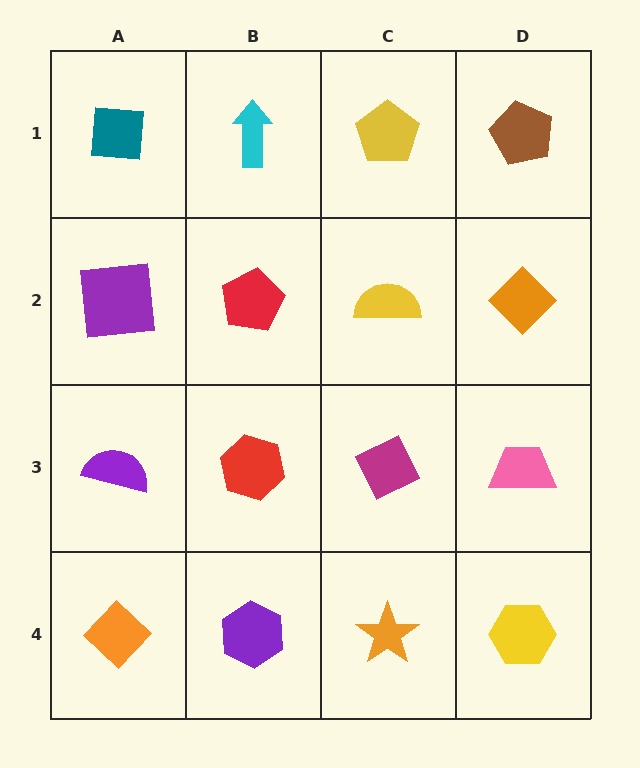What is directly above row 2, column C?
A yellow pentagon.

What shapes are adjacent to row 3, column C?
A yellow semicircle (row 2, column C), an orange star (row 4, column C), a red hexagon (row 3, column B), a pink trapezoid (row 3, column D).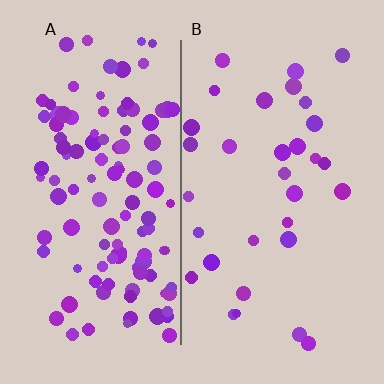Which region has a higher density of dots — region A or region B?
A (the left).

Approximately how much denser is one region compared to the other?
Approximately 3.6× — region A over region B.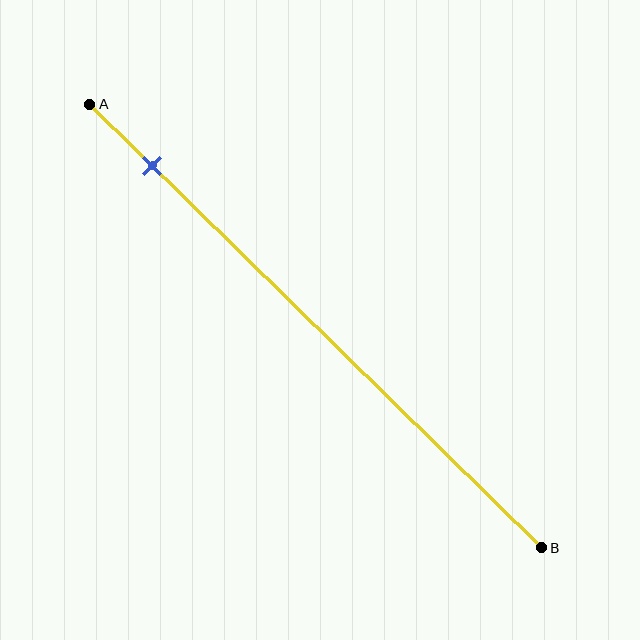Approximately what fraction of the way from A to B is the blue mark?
The blue mark is approximately 15% of the way from A to B.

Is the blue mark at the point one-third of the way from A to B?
No, the mark is at about 15% from A, not at the 33% one-third point.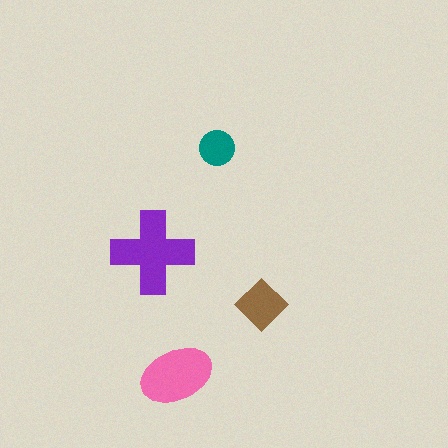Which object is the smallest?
The teal circle.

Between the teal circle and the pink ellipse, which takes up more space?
The pink ellipse.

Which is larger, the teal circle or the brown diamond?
The brown diamond.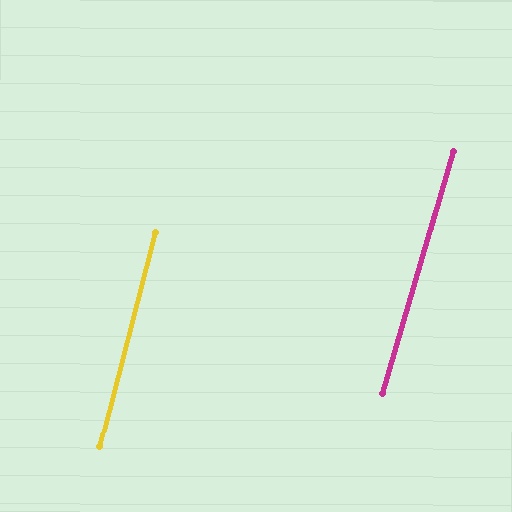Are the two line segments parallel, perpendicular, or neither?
Parallel — their directions differ by only 1.9°.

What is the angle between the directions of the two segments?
Approximately 2 degrees.